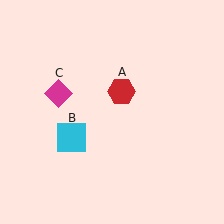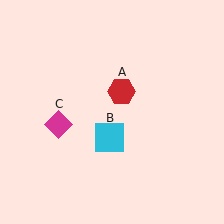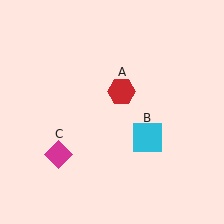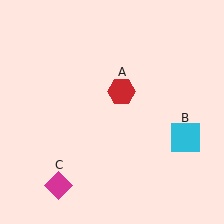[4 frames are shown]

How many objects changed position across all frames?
2 objects changed position: cyan square (object B), magenta diamond (object C).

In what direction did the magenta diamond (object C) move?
The magenta diamond (object C) moved down.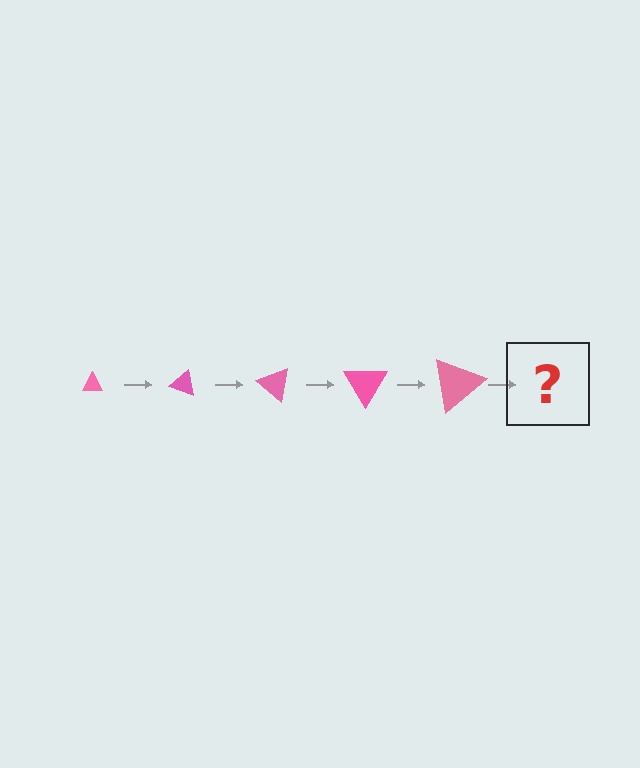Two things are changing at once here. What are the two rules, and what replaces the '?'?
The two rules are that the triangle grows larger each step and it rotates 20 degrees each step. The '?' should be a triangle, larger than the previous one and rotated 100 degrees from the start.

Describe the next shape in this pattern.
It should be a triangle, larger than the previous one and rotated 100 degrees from the start.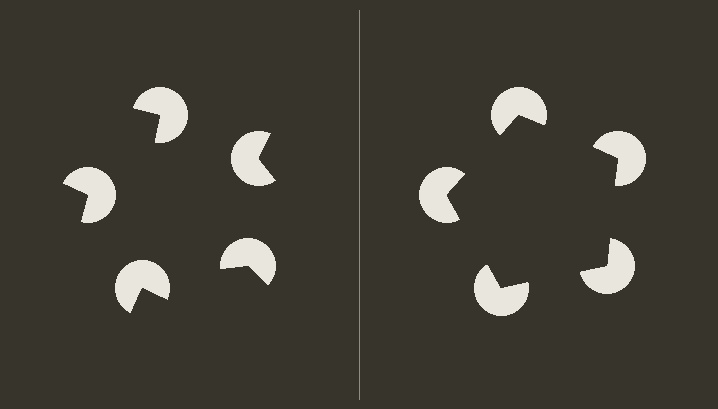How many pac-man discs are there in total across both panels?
10 — 5 on each side.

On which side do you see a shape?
An illusory pentagon appears on the right side. On the left side the wedge cuts are rotated, so no coherent shape forms.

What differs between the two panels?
The pac-man discs are positioned identically on both sides; only the wedge orientations differ. On the right they align to a pentagon; on the left they are misaligned.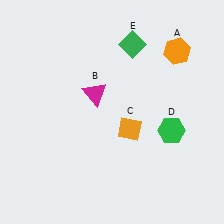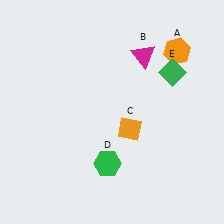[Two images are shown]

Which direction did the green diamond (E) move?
The green diamond (E) moved right.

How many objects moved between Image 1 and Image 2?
3 objects moved between the two images.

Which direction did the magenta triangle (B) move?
The magenta triangle (B) moved right.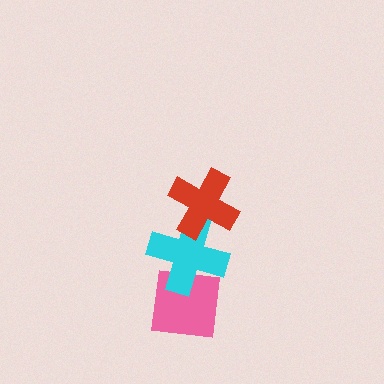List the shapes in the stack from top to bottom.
From top to bottom: the red cross, the cyan cross, the pink square.